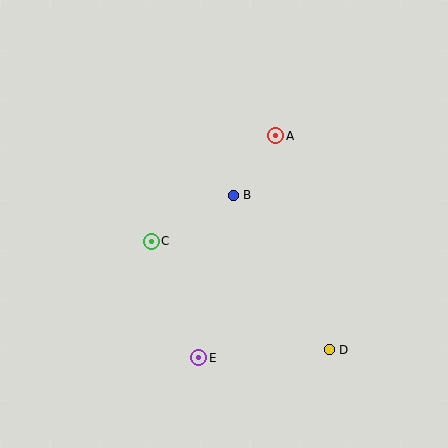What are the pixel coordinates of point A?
Point A is at (276, 136).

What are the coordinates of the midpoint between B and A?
The midpoint between B and A is at (255, 166).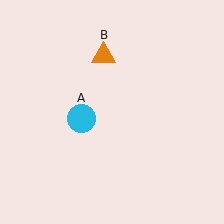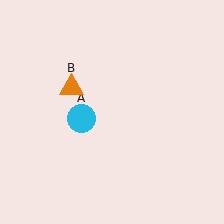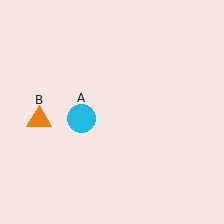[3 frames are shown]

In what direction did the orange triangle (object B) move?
The orange triangle (object B) moved down and to the left.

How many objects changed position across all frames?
1 object changed position: orange triangle (object B).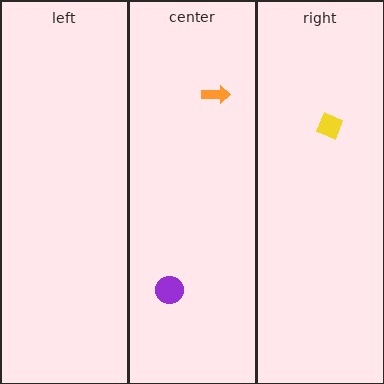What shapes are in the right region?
The yellow diamond.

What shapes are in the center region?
The orange arrow, the purple circle.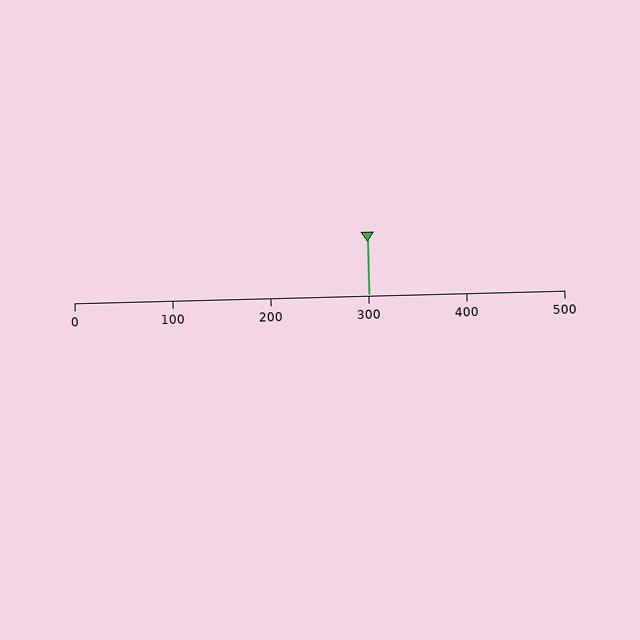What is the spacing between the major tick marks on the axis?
The major ticks are spaced 100 apart.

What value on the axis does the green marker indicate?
The marker indicates approximately 300.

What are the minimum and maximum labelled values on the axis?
The axis runs from 0 to 500.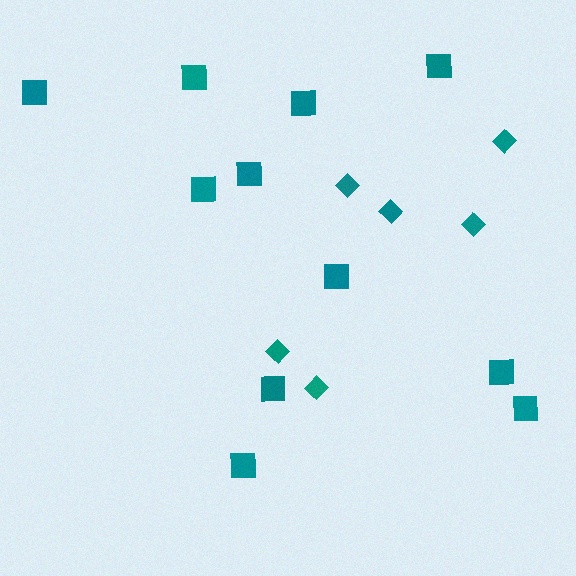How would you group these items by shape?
There are 2 groups: one group of squares (11) and one group of diamonds (6).